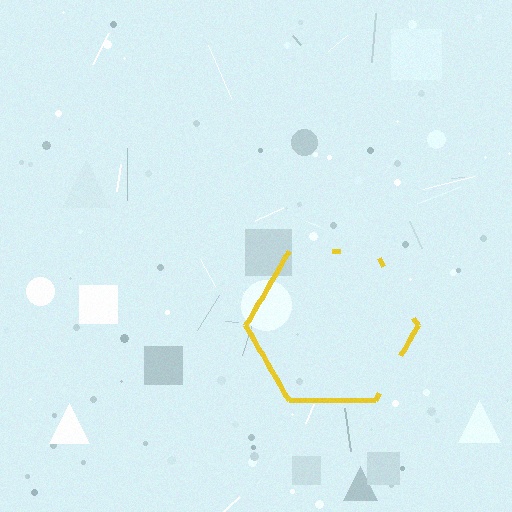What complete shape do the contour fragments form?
The contour fragments form a hexagon.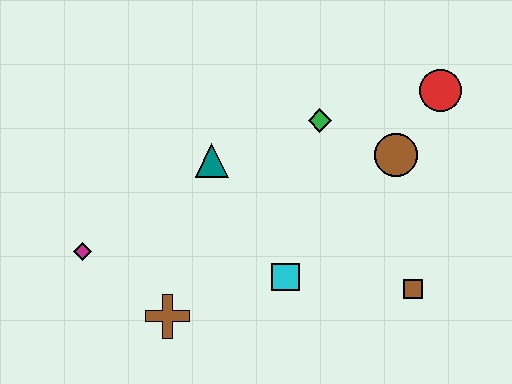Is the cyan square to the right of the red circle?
No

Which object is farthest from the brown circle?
The magenta diamond is farthest from the brown circle.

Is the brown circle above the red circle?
No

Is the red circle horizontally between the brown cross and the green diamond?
No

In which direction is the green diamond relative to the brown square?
The green diamond is above the brown square.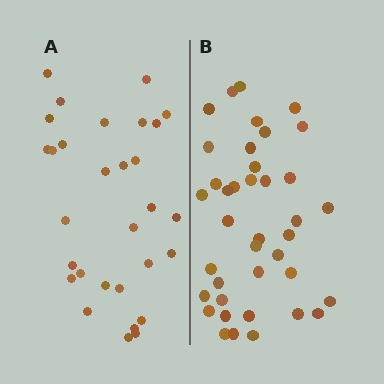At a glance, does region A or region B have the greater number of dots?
Region B (the right region) has more dots.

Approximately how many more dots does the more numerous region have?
Region B has roughly 8 or so more dots than region A.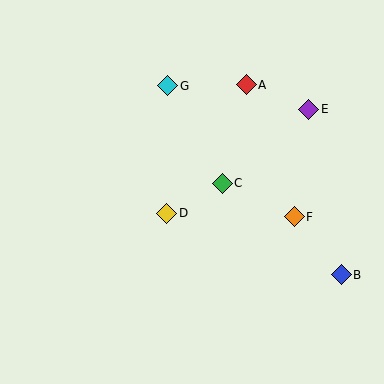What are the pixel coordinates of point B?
Point B is at (341, 275).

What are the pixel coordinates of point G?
Point G is at (168, 86).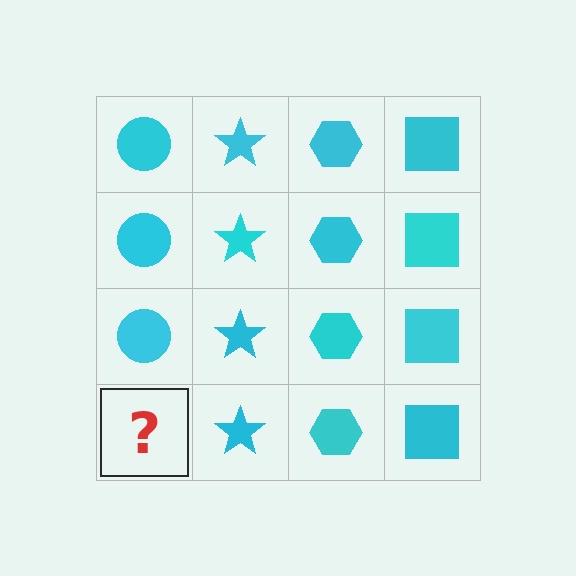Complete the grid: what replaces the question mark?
The question mark should be replaced with a cyan circle.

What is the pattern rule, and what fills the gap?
The rule is that each column has a consistent shape. The gap should be filled with a cyan circle.